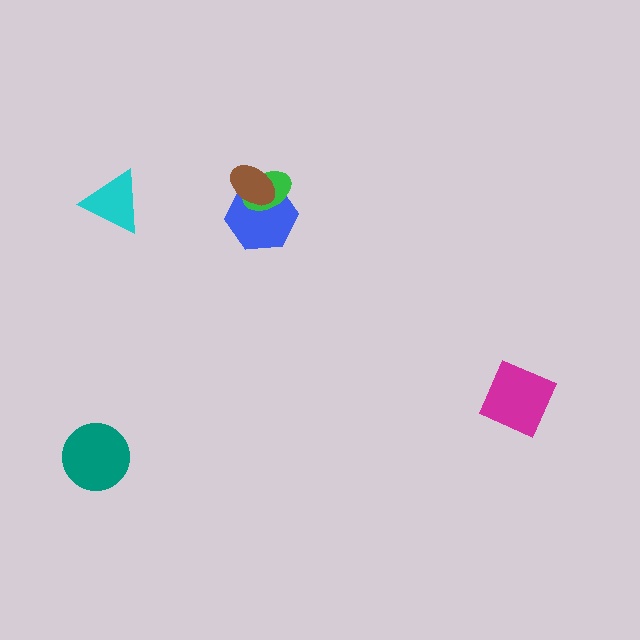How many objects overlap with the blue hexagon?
2 objects overlap with the blue hexagon.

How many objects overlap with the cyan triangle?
0 objects overlap with the cyan triangle.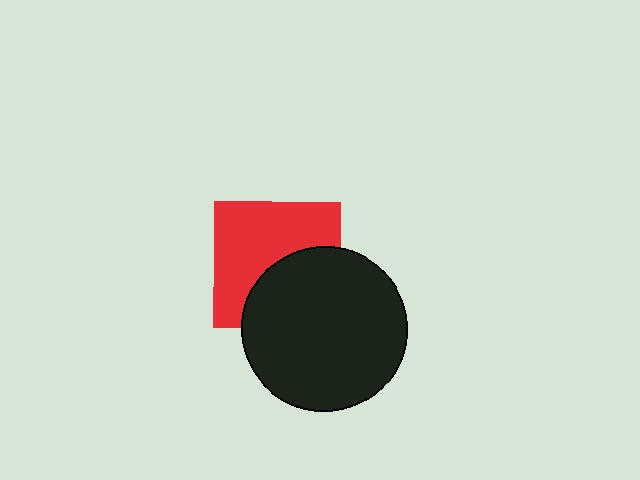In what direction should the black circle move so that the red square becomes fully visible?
The black circle should move down. That is the shortest direction to clear the overlap and leave the red square fully visible.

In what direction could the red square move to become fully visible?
The red square could move up. That would shift it out from behind the black circle entirely.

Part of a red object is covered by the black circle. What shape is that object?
It is a square.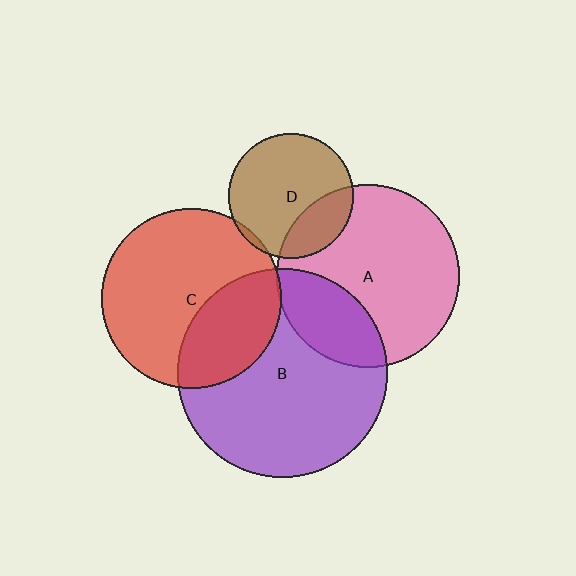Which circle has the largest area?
Circle B (purple).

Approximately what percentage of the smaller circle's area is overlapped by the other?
Approximately 25%.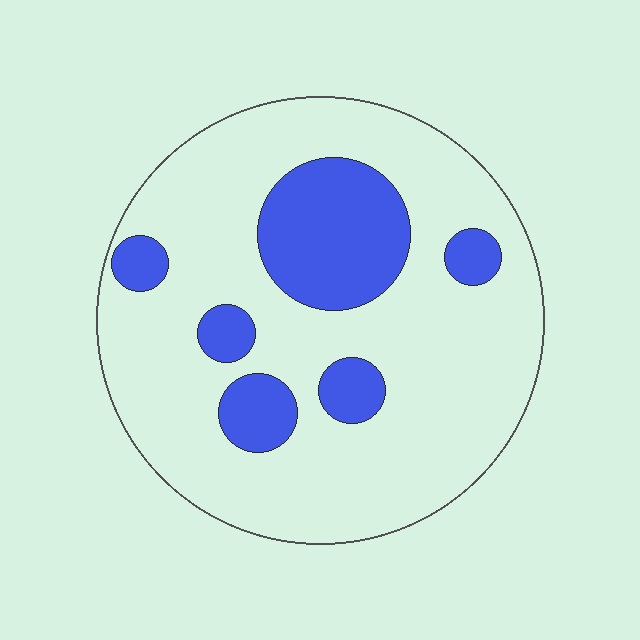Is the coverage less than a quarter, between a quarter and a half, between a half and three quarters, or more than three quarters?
Less than a quarter.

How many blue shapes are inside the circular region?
6.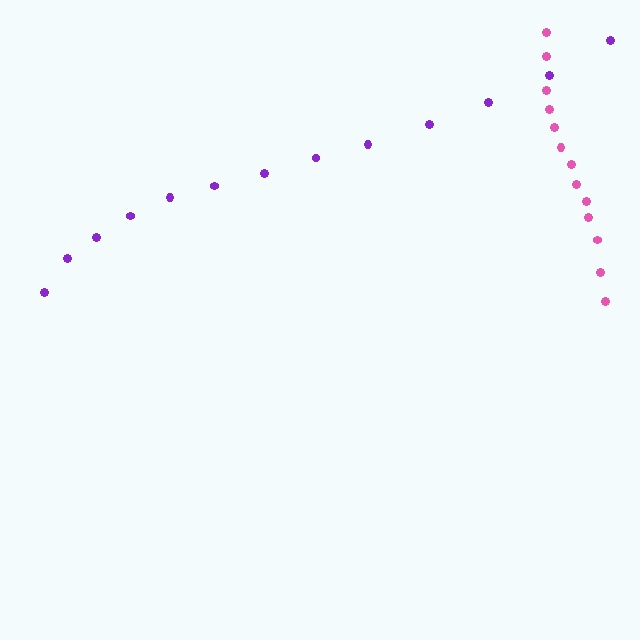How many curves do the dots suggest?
There are 2 distinct paths.